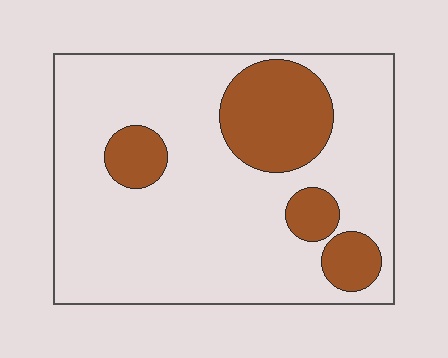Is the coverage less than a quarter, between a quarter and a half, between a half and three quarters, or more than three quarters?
Less than a quarter.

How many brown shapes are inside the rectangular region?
4.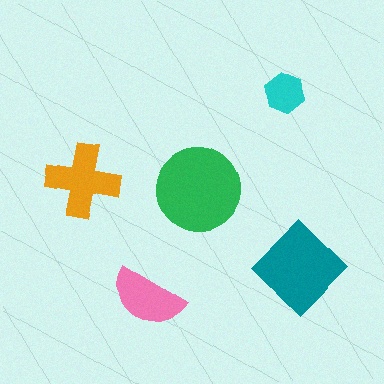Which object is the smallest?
The cyan hexagon.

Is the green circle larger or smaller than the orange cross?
Larger.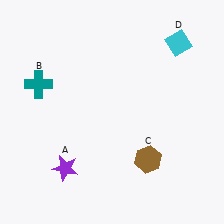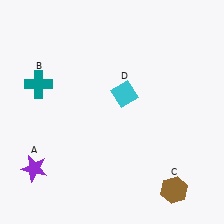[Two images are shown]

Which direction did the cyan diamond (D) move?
The cyan diamond (D) moved left.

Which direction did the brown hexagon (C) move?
The brown hexagon (C) moved down.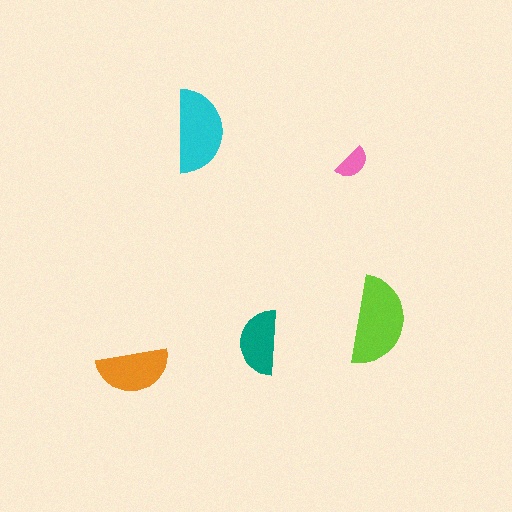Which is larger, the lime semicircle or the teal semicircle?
The lime one.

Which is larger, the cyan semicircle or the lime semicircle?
The lime one.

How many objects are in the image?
There are 5 objects in the image.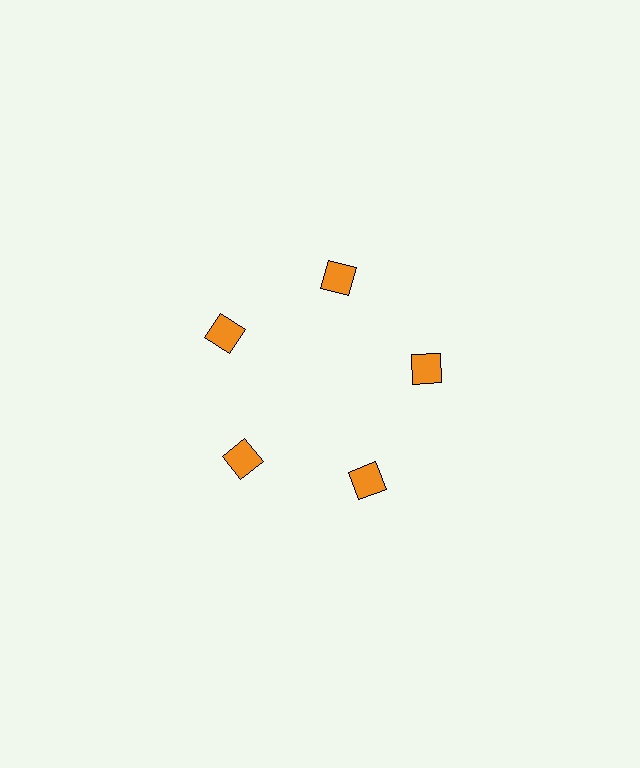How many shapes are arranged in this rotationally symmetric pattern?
There are 5 shapes, arranged in 5 groups of 1.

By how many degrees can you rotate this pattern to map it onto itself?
The pattern maps onto itself every 72 degrees of rotation.